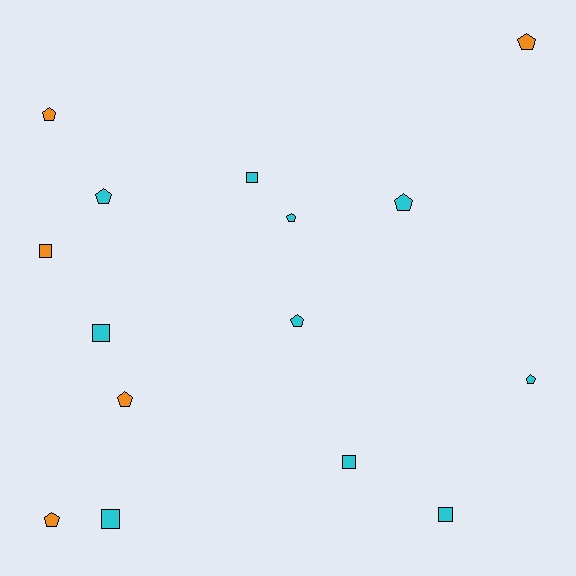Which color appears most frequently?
Cyan, with 10 objects.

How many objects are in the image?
There are 15 objects.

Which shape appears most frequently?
Pentagon, with 9 objects.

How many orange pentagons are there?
There are 4 orange pentagons.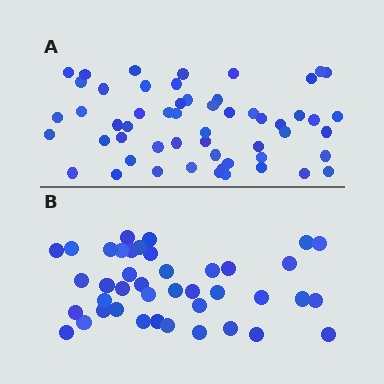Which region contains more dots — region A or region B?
Region A (the top region) has more dots.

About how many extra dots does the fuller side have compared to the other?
Region A has approximately 15 more dots than region B.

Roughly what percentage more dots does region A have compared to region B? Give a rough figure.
About 35% more.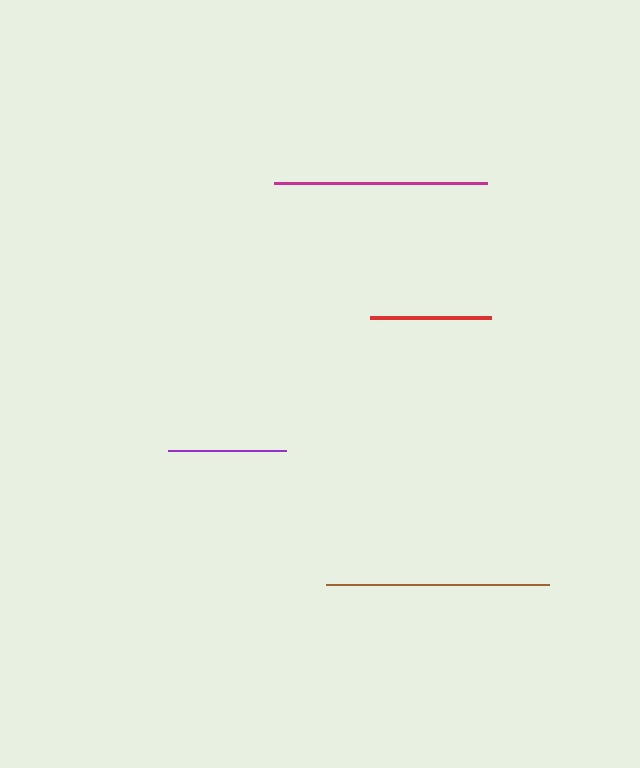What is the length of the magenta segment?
The magenta segment is approximately 213 pixels long.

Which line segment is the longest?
The brown line is the longest at approximately 223 pixels.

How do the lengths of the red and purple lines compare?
The red and purple lines are approximately the same length.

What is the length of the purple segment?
The purple segment is approximately 118 pixels long.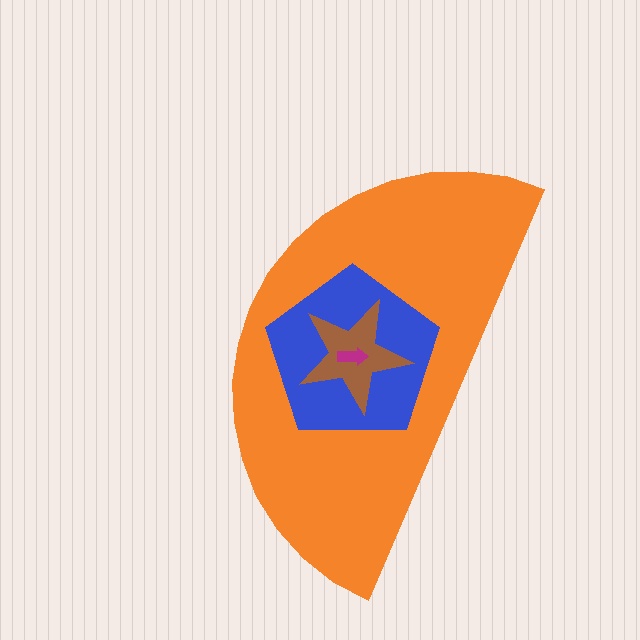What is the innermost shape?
The magenta arrow.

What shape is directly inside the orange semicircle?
The blue pentagon.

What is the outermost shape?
The orange semicircle.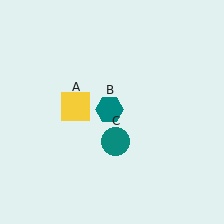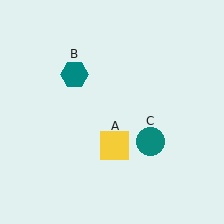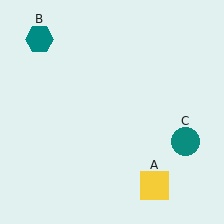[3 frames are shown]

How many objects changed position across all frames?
3 objects changed position: yellow square (object A), teal hexagon (object B), teal circle (object C).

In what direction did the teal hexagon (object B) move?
The teal hexagon (object B) moved up and to the left.